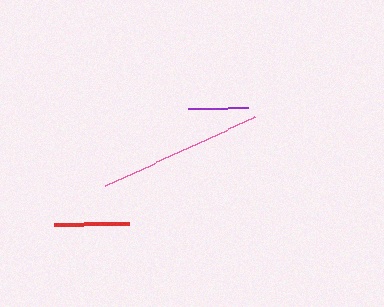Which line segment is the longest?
The pink line is the longest at approximately 165 pixels.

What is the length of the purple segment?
The purple segment is approximately 60 pixels long.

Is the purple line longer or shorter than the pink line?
The pink line is longer than the purple line.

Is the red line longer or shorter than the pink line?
The pink line is longer than the red line.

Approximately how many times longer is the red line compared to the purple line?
The red line is approximately 1.3 times the length of the purple line.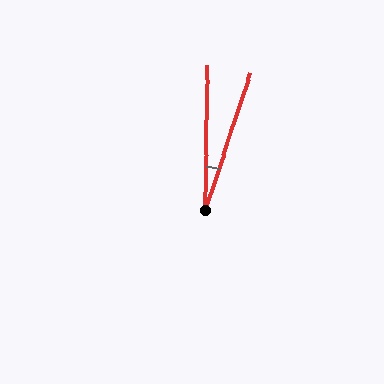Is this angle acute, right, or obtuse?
It is acute.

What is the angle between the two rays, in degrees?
Approximately 17 degrees.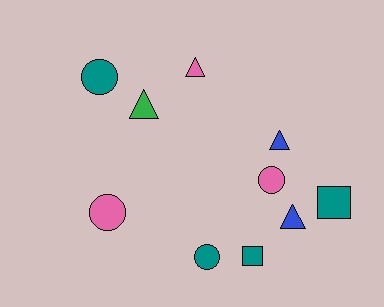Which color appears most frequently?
Teal, with 4 objects.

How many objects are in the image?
There are 10 objects.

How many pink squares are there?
There are no pink squares.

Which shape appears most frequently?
Triangle, with 4 objects.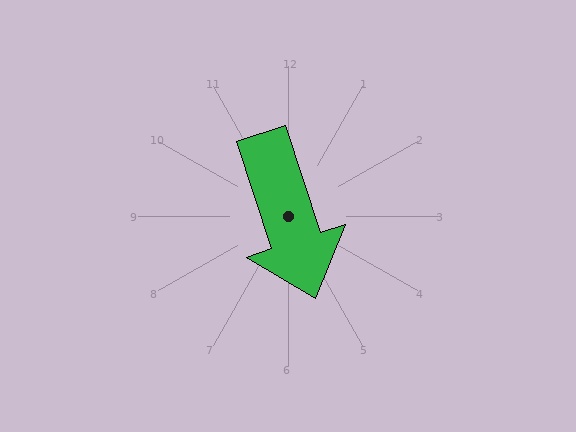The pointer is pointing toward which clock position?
Roughly 5 o'clock.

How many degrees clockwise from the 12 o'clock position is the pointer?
Approximately 162 degrees.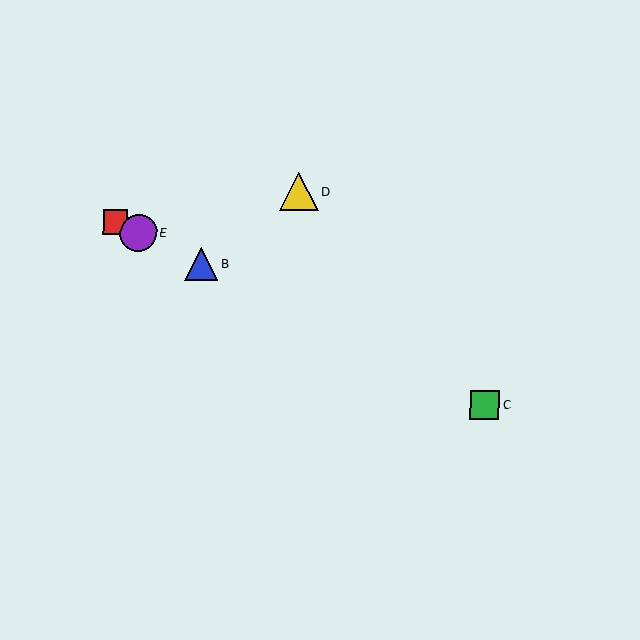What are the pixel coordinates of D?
Object D is at (298, 191).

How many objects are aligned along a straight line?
4 objects (A, B, C, E) are aligned along a straight line.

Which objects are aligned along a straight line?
Objects A, B, C, E are aligned along a straight line.